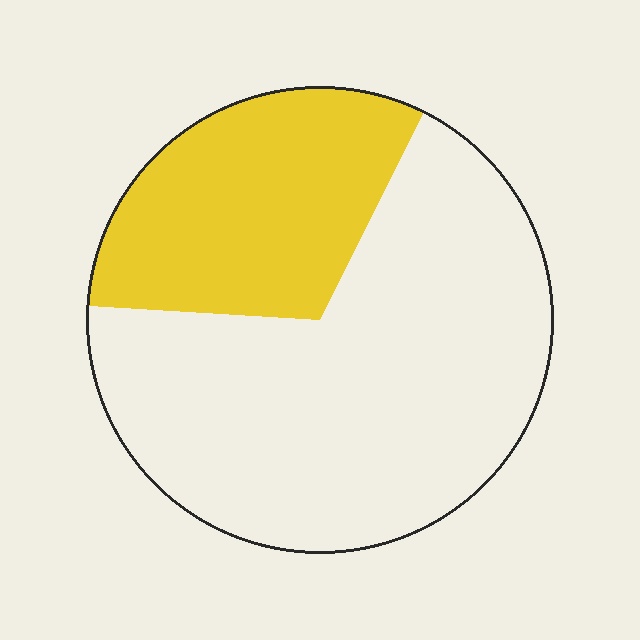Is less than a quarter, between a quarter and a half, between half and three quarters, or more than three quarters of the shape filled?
Between a quarter and a half.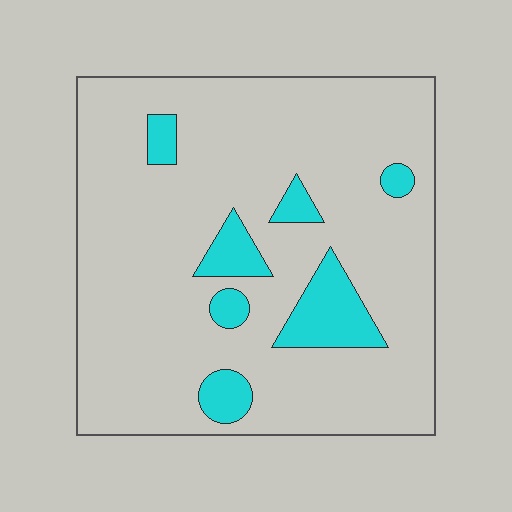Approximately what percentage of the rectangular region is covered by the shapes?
Approximately 15%.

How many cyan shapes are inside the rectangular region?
7.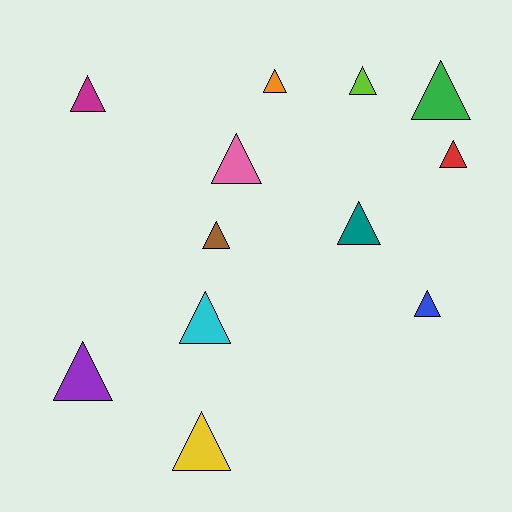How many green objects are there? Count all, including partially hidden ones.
There is 1 green object.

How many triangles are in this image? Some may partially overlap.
There are 12 triangles.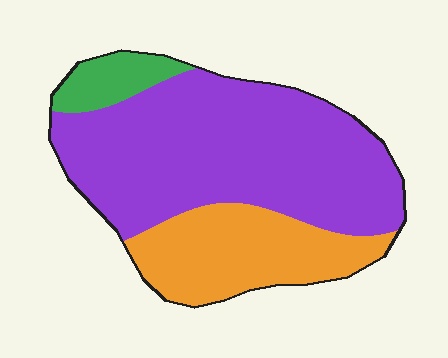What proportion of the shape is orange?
Orange covers 27% of the shape.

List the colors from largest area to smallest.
From largest to smallest: purple, orange, green.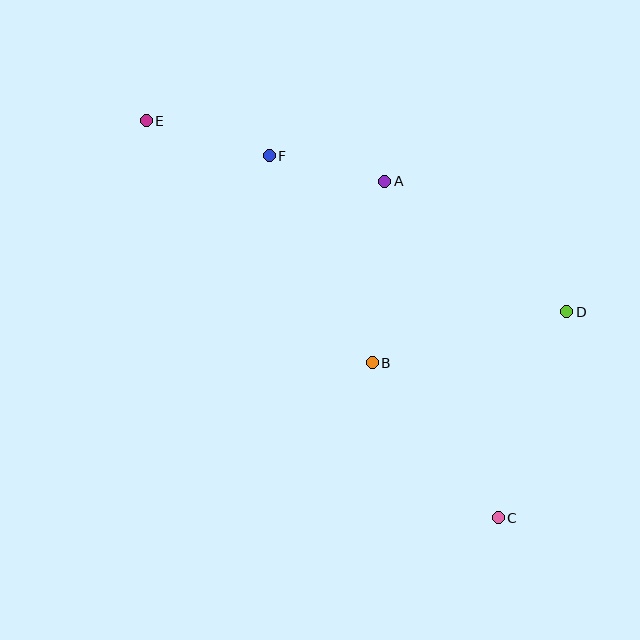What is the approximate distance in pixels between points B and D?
The distance between B and D is approximately 201 pixels.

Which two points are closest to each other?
Points A and F are closest to each other.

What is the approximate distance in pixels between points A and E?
The distance between A and E is approximately 246 pixels.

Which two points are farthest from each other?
Points C and E are farthest from each other.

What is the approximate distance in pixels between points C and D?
The distance between C and D is approximately 217 pixels.